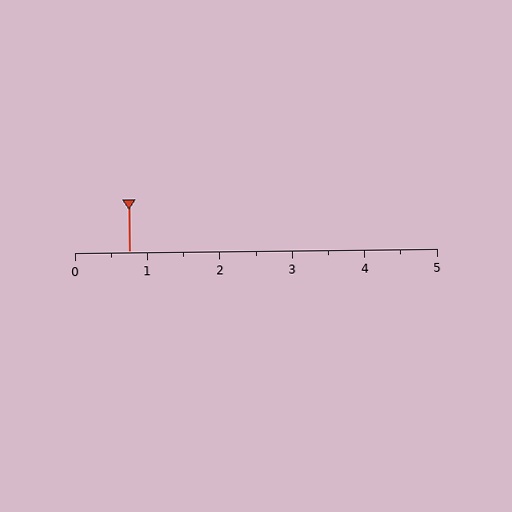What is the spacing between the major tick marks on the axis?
The major ticks are spaced 1 apart.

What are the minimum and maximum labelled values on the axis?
The axis runs from 0 to 5.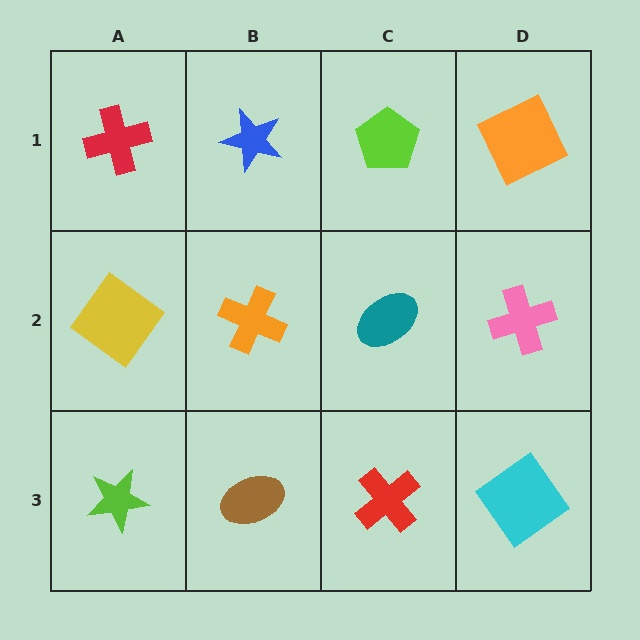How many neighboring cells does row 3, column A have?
2.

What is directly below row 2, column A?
A lime star.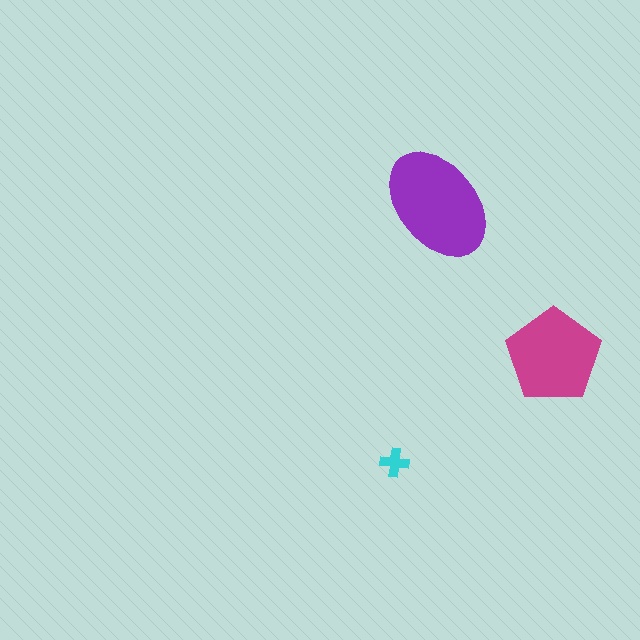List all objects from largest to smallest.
The purple ellipse, the magenta pentagon, the cyan cross.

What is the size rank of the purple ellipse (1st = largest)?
1st.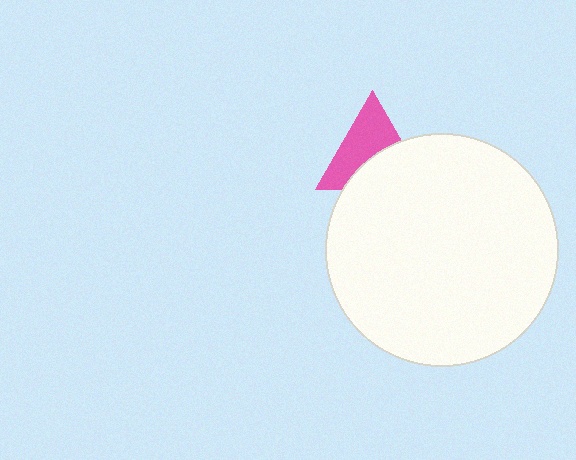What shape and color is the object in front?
The object in front is a white circle.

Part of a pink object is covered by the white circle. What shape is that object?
It is a triangle.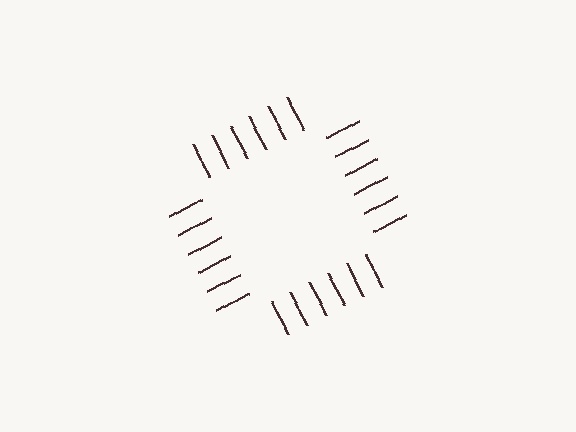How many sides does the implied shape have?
4 sides — the line-ends trace a square.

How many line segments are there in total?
24 — 6 along each of the 4 edges.